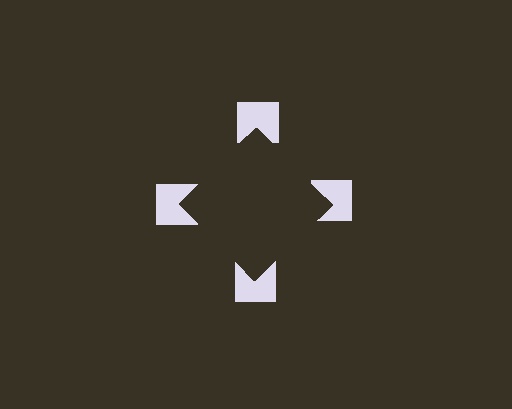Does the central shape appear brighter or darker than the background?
It typically appears slightly darker than the background, even though no actual brightness change is drawn.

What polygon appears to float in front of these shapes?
An illusory square — its edges are inferred from the aligned wedge cuts in the notched squares, not physically drawn.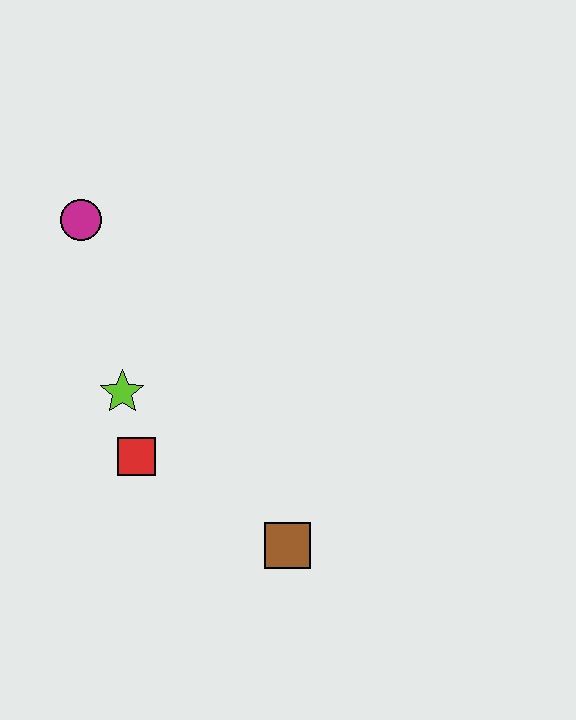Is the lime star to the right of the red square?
No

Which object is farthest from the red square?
The magenta circle is farthest from the red square.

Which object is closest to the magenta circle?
The lime star is closest to the magenta circle.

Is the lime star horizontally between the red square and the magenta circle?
Yes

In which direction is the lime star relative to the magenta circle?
The lime star is below the magenta circle.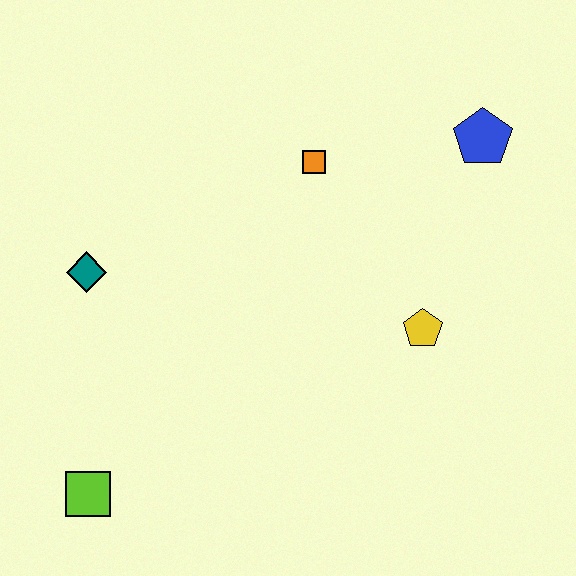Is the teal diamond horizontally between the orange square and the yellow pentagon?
No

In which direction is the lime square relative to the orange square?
The lime square is below the orange square.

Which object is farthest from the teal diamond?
The blue pentagon is farthest from the teal diamond.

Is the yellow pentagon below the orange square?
Yes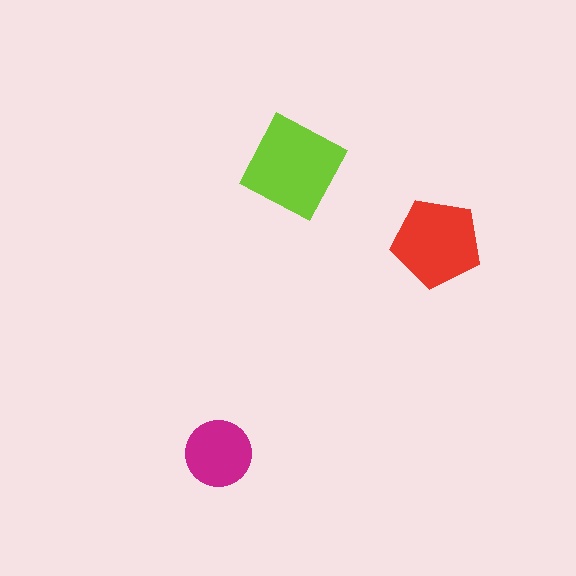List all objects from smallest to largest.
The magenta circle, the red pentagon, the lime diamond.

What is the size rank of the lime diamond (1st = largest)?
1st.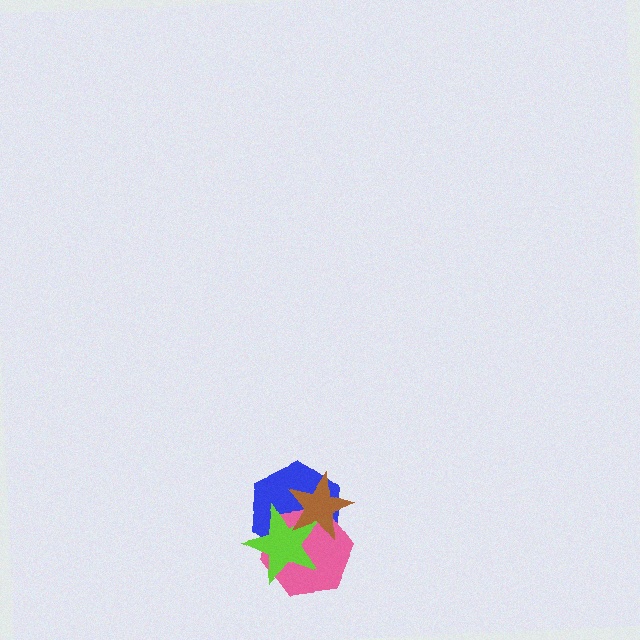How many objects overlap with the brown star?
3 objects overlap with the brown star.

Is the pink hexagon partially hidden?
Yes, it is partially covered by another shape.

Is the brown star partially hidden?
No, no other shape covers it.